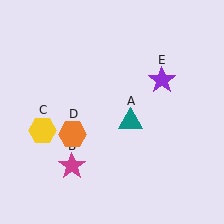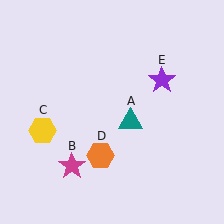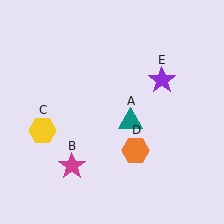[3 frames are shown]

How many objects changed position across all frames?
1 object changed position: orange hexagon (object D).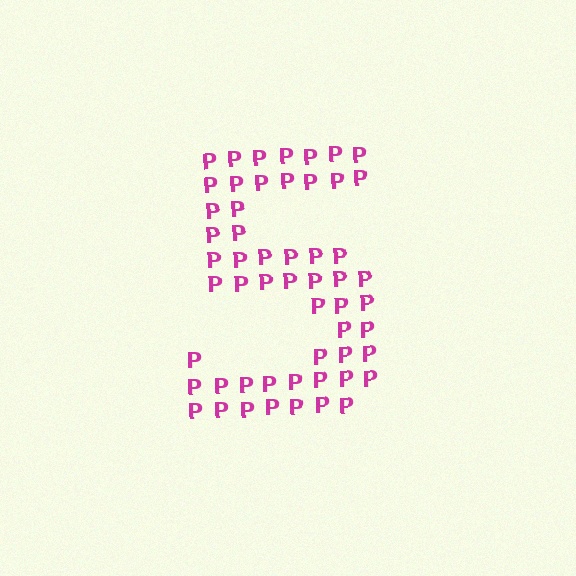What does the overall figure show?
The overall figure shows the digit 5.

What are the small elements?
The small elements are letter P's.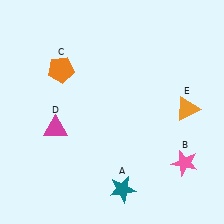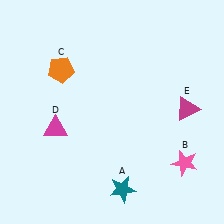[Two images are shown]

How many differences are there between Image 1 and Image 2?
There is 1 difference between the two images.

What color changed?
The triangle (E) changed from orange in Image 1 to magenta in Image 2.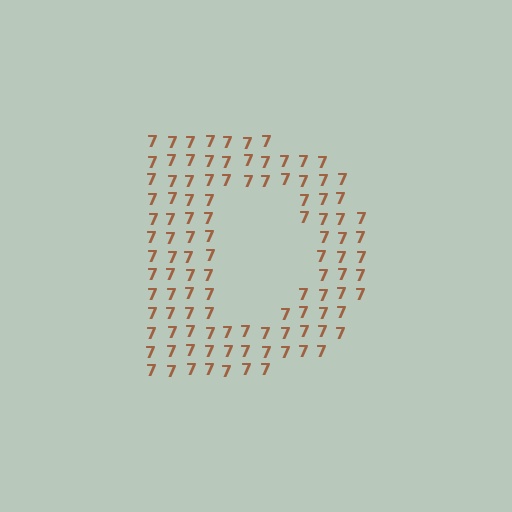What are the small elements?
The small elements are digit 7's.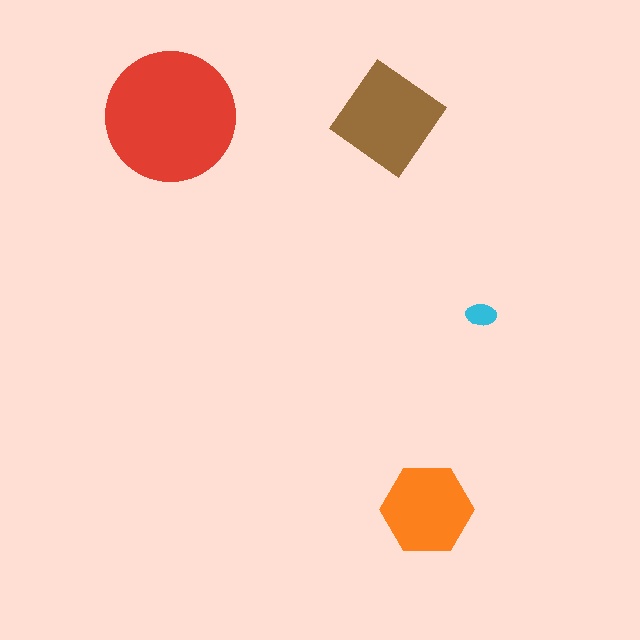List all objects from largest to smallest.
The red circle, the brown diamond, the orange hexagon, the cyan ellipse.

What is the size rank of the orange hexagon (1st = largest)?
3rd.